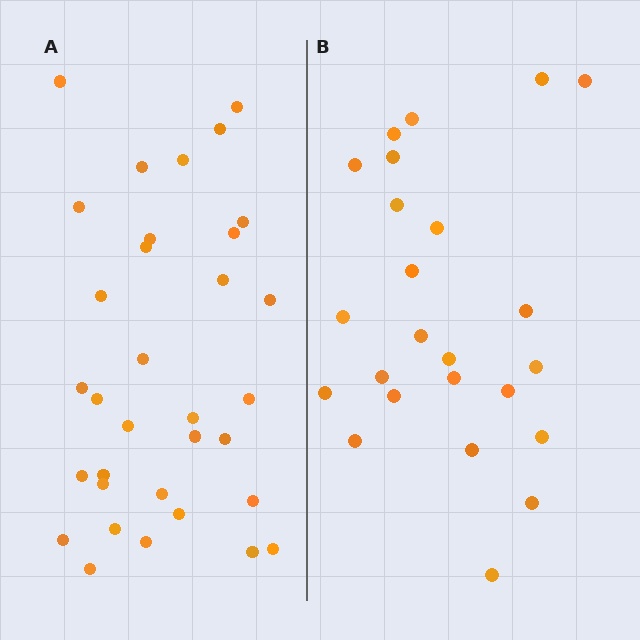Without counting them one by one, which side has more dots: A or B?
Region A (the left region) has more dots.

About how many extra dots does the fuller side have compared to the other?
Region A has roughly 8 or so more dots than region B.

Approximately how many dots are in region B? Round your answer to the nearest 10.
About 20 dots. (The exact count is 24, which rounds to 20.)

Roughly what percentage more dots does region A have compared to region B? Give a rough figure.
About 40% more.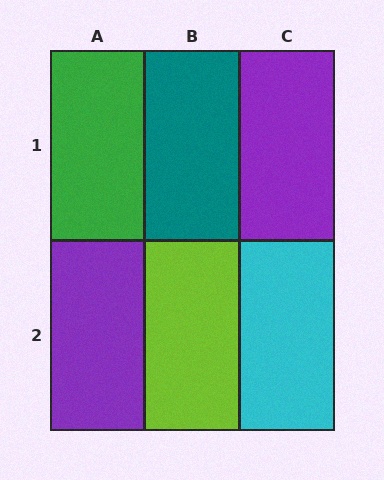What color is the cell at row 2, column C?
Cyan.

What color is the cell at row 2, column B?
Lime.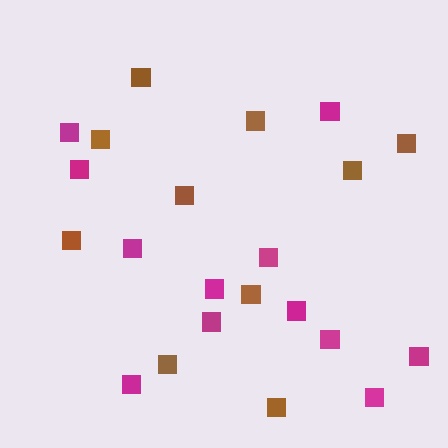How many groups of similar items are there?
There are 2 groups: one group of brown squares (10) and one group of magenta squares (12).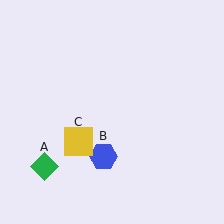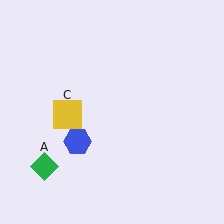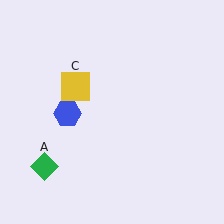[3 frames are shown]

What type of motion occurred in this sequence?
The blue hexagon (object B), yellow square (object C) rotated clockwise around the center of the scene.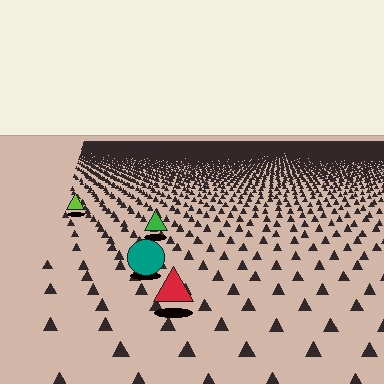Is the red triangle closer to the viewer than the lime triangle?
Yes. The red triangle is closer — you can tell from the texture gradient: the ground texture is coarser near it.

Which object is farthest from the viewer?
The lime triangle is farthest from the viewer. It appears smaller and the ground texture around it is denser.